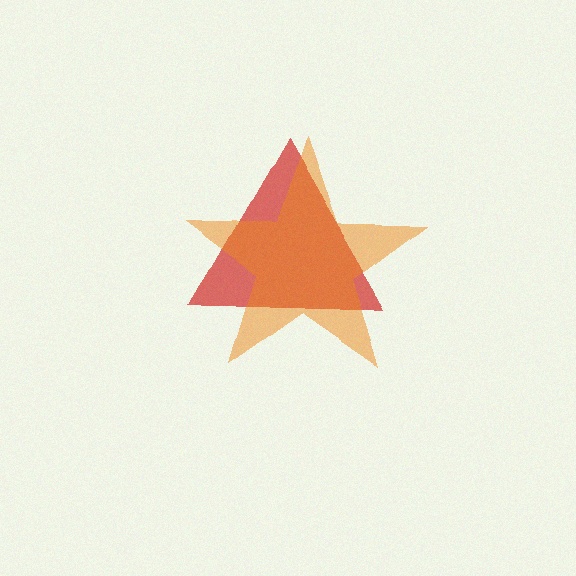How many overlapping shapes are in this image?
There are 2 overlapping shapes in the image.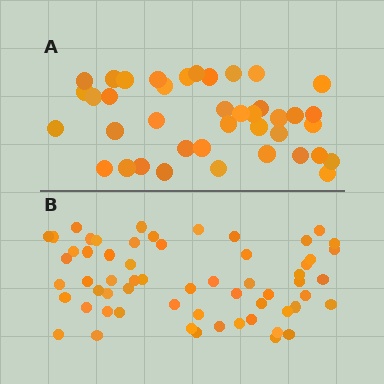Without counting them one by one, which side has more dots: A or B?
Region B (the bottom region) has more dots.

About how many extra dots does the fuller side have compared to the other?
Region B has approximately 20 more dots than region A.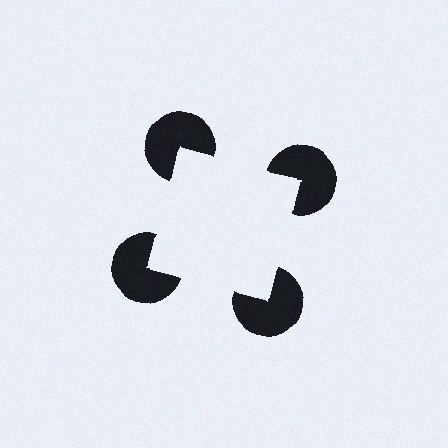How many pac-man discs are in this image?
There are 4 — one at each vertex of the illusory square.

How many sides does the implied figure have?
4 sides.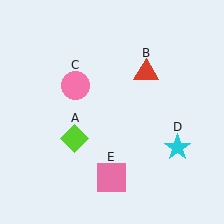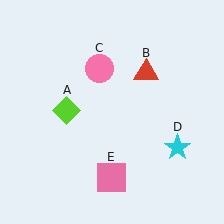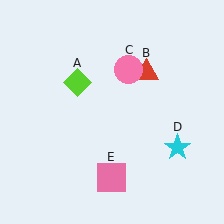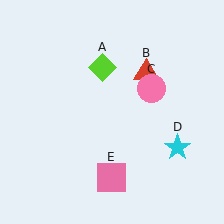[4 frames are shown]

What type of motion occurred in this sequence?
The lime diamond (object A), pink circle (object C) rotated clockwise around the center of the scene.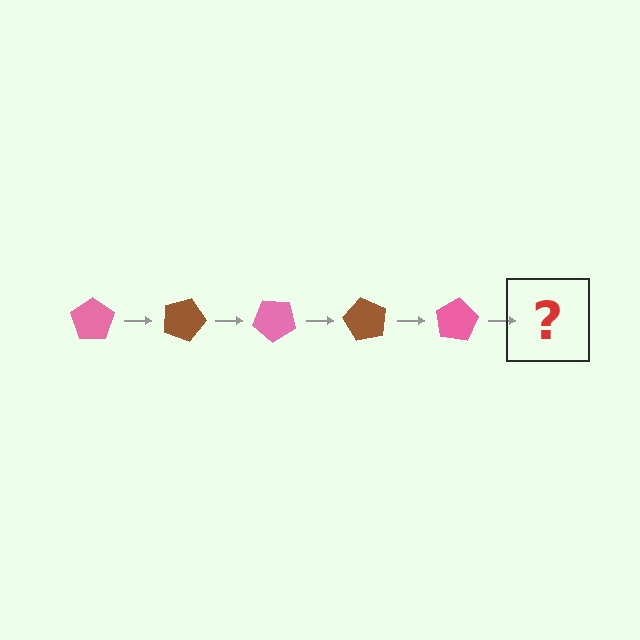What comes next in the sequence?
The next element should be a brown pentagon, rotated 100 degrees from the start.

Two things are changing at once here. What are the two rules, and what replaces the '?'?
The two rules are that it rotates 20 degrees each step and the color cycles through pink and brown. The '?' should be a brown pentagon, rotated 100 degrees from the start.